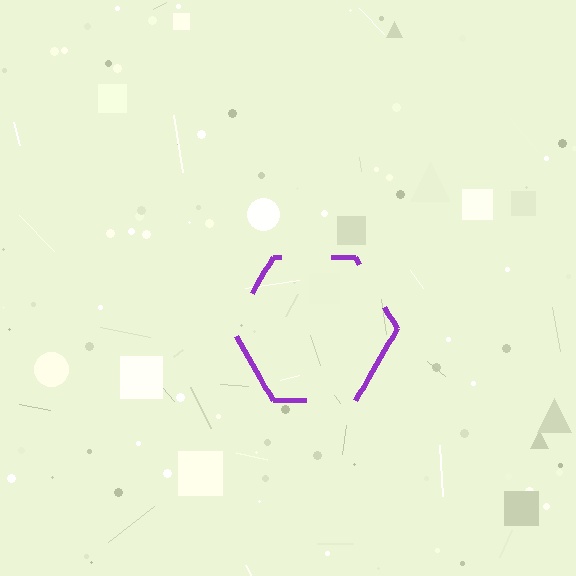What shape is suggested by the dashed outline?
The dashed outline suggests a hexagon.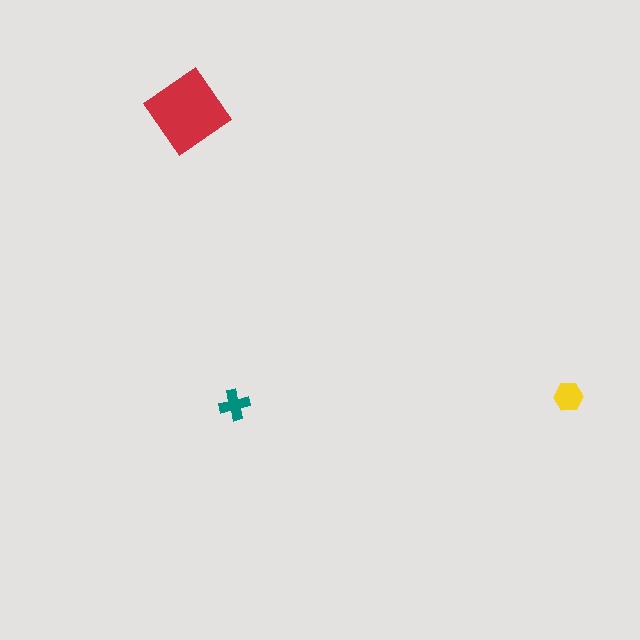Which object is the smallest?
The teal cross.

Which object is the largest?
The red diamond.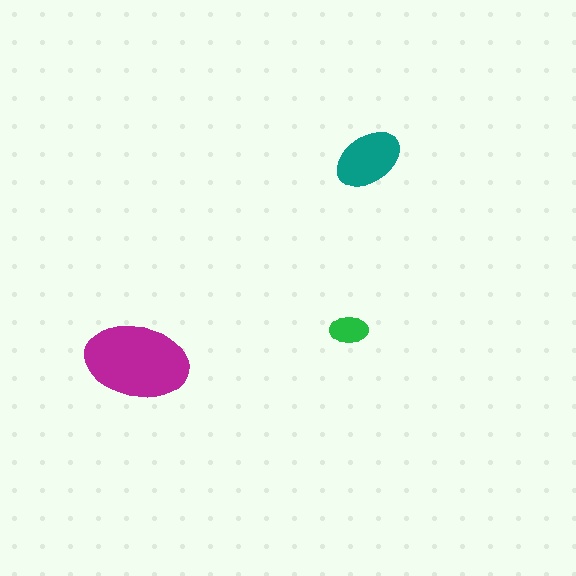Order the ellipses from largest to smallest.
the magenta one, the teal one, the green one.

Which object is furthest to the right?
The teal ellipse is rightmost.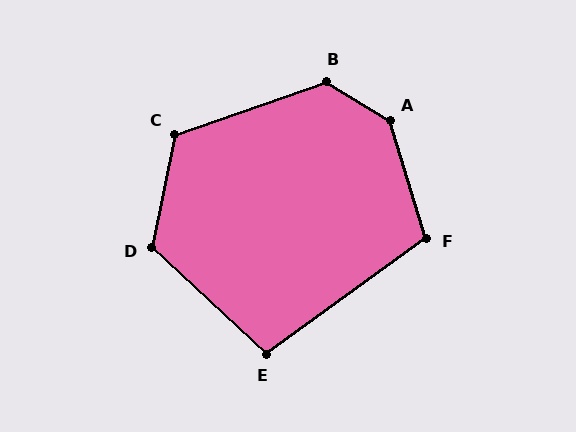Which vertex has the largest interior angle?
A, at approximately 138 degrees.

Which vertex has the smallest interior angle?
E, at approximately 101 degrees.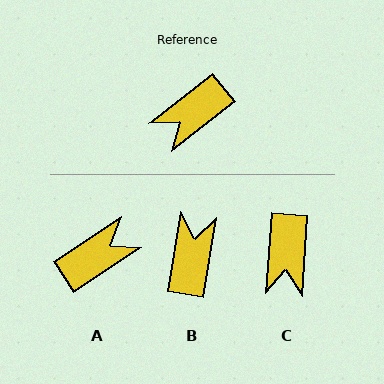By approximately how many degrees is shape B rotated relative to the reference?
Approximately 137 degrees clockwise.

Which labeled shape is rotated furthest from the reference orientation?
A, about 176 degrees away.